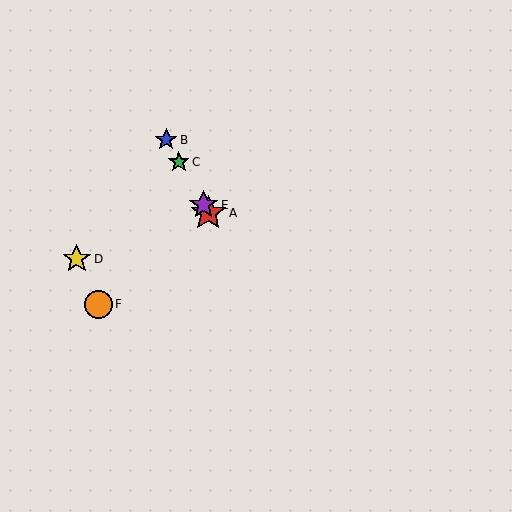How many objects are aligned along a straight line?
4 objects (A, B, C, E) are aligned along a straight line.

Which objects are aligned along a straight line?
Objects A, B, C, E are aligned along a straight line.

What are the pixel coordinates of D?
Object D is at (77, 259).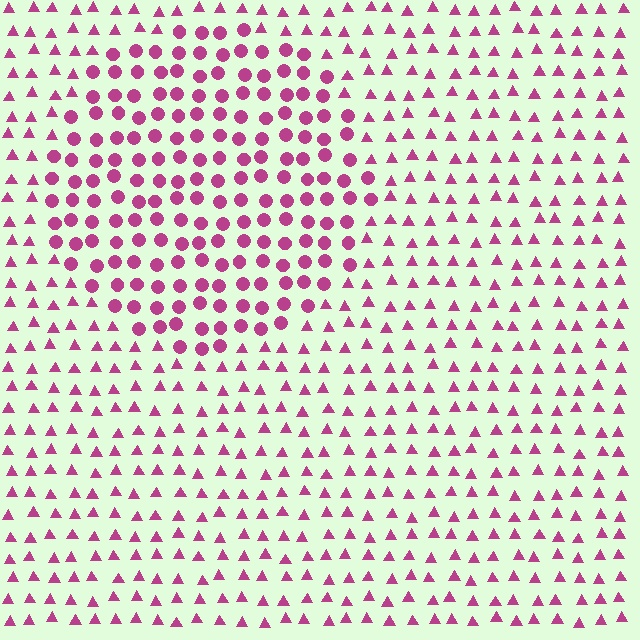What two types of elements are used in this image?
The image uses circles inside the circle region and triangles outside it.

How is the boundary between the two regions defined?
The boundary is defined by a change in element shape: circles inside vs. triangles outside. All elements share the same color and spacing.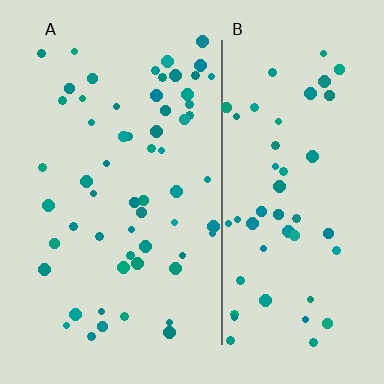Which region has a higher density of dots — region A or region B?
A (the left).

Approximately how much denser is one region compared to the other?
Approximately 1.1× — region A over region B.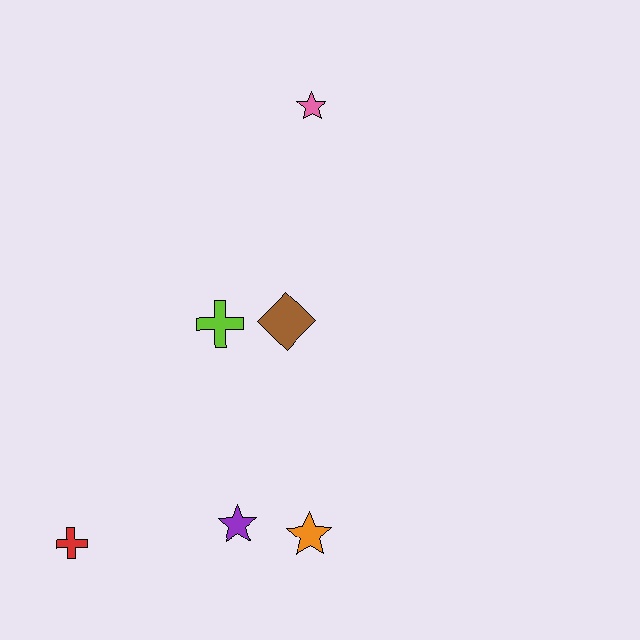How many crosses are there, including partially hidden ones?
There are 2 crosses.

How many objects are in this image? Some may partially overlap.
There are 6 objects.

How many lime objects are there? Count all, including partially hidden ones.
There is 1 lime object.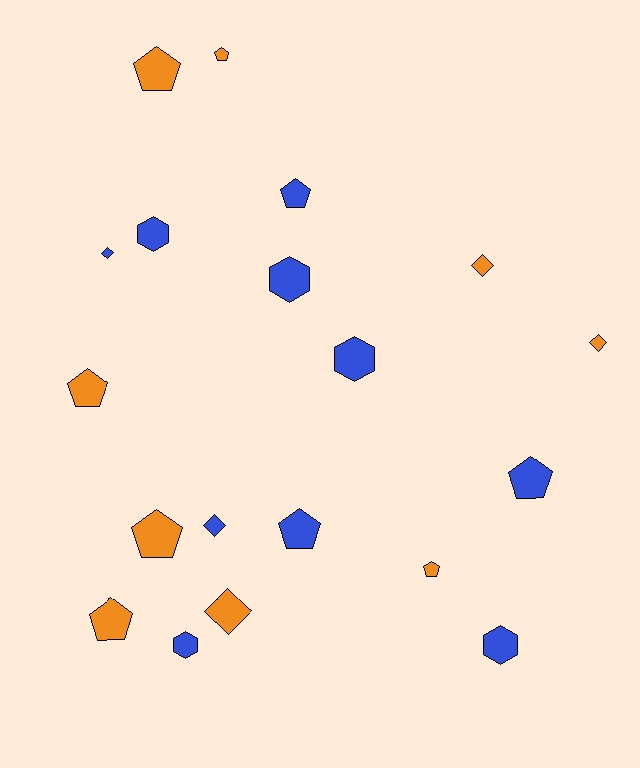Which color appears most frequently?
Blue, with 10 objects.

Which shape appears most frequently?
Pentagon, with 9 objects.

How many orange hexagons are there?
There are no orange hexagons.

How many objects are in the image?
There are 19 objects.